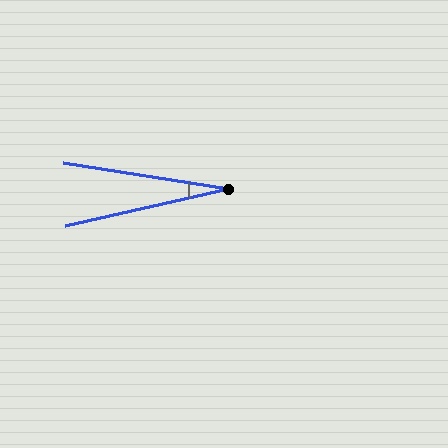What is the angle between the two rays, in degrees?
Approximately 22 degrees.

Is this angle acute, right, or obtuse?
It is acute.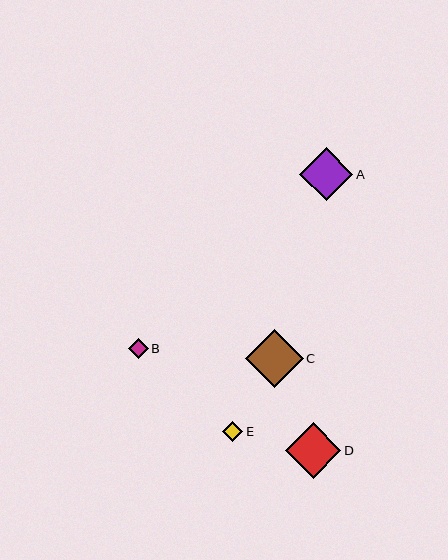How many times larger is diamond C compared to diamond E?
Diamond C is approximately 2.8 times the size of diamond E.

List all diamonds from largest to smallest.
From largest to smallest: C, D, A, E, B.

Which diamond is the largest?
Diamond C is the largest with a size of approximately 58 pixels.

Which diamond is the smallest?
Diamond B is the smallest with a size of approximately 20 pixels.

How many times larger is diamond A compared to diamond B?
Diamond A is approximately 2.6 times the size of diamond B.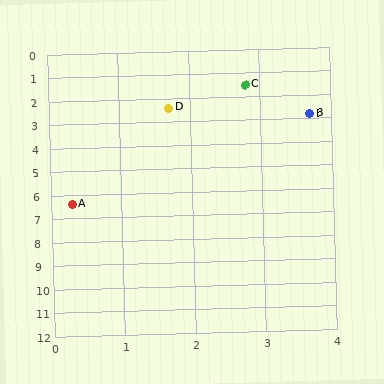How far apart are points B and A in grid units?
Points B and A are about 5.0 grid units apart.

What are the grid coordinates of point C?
Point C is at approximately (2.8, 1.5).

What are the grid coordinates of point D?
Point D is at approximately (1.7, 2.4).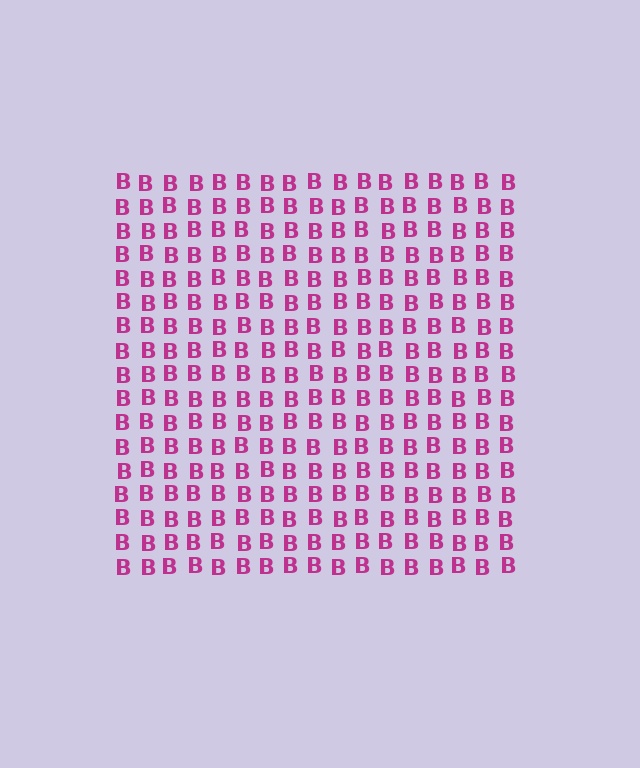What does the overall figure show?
The overall figure shows a square.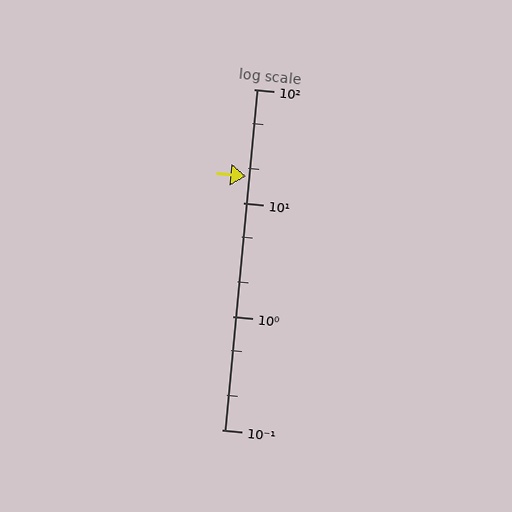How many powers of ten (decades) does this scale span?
The scale spans 3 decades, from 0.1 to 100.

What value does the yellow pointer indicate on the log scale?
The pointer indicates approximately 17.